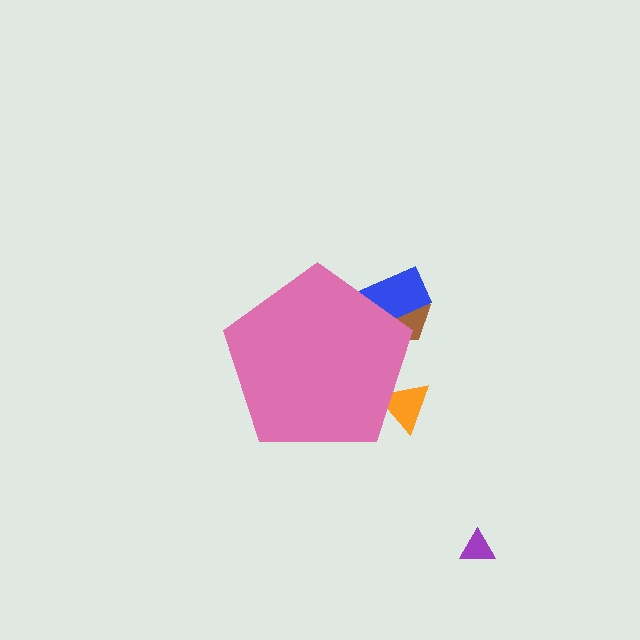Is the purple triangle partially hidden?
No, the purple triangle is fully visible.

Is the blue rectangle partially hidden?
Yes, the blue rectangle is partially hidden behind the pink pentagon.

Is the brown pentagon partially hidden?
Yes, the brown pentagon is partially hidden behind the pink pentagon.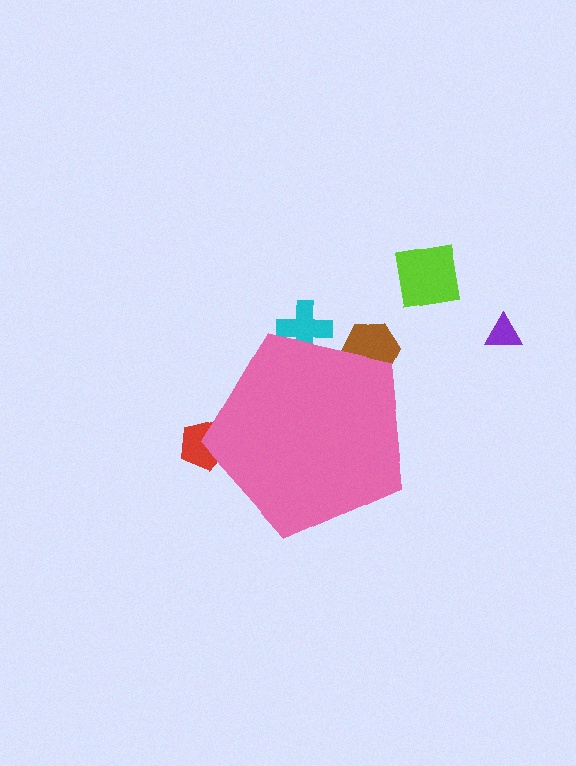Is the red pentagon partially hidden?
Yes, the red pentagon is partially hidden behind the pink pentagon.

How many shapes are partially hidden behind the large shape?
3 shapes are partially hidden.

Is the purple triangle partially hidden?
No, the purple triangle is fully visible.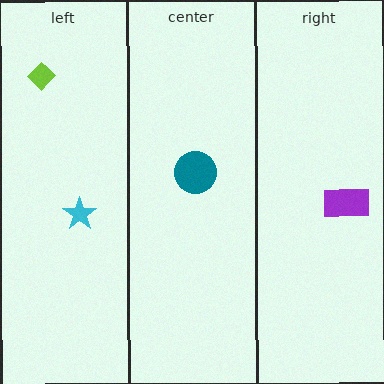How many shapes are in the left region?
2.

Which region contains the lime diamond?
The left region.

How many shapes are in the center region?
1.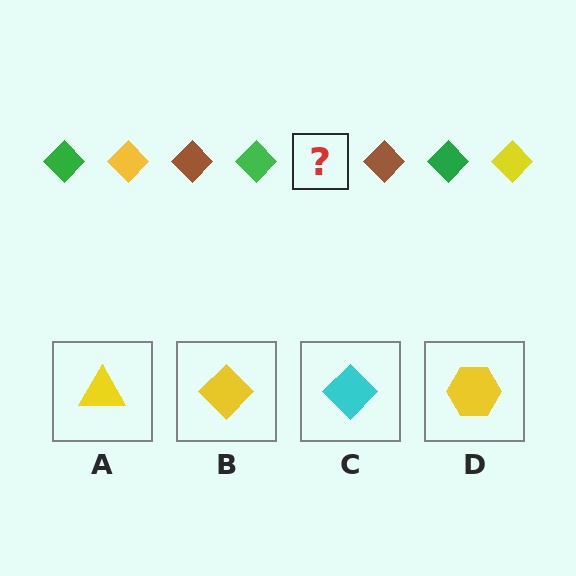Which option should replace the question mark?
Option B.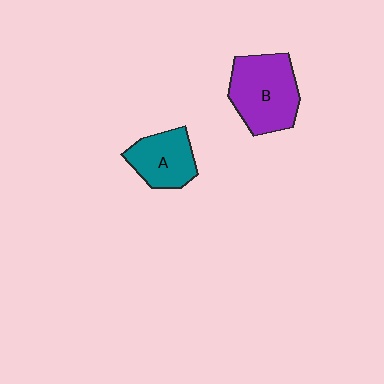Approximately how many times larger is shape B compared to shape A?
Approximately 1.5 times.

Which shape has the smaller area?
Shape A (teal).